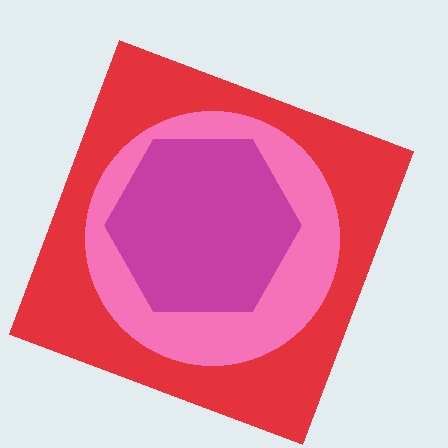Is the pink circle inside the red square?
Yes.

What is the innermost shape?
The magenta hexagon.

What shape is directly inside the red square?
The pink circle.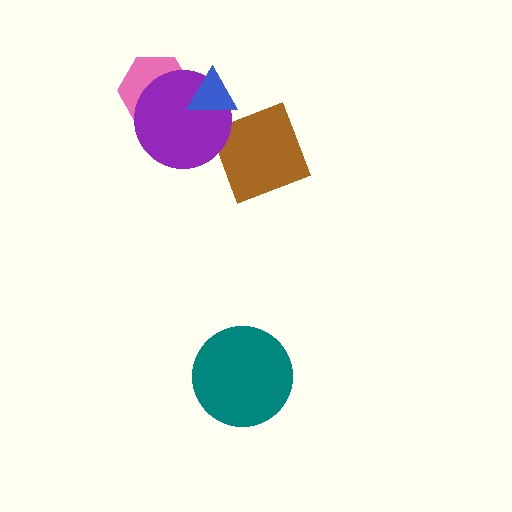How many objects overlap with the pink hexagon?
2 objects overlap with the pink hexagon.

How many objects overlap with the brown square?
0 objects overlap with the brown square.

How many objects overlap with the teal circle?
0 objects overlap with the teal circle.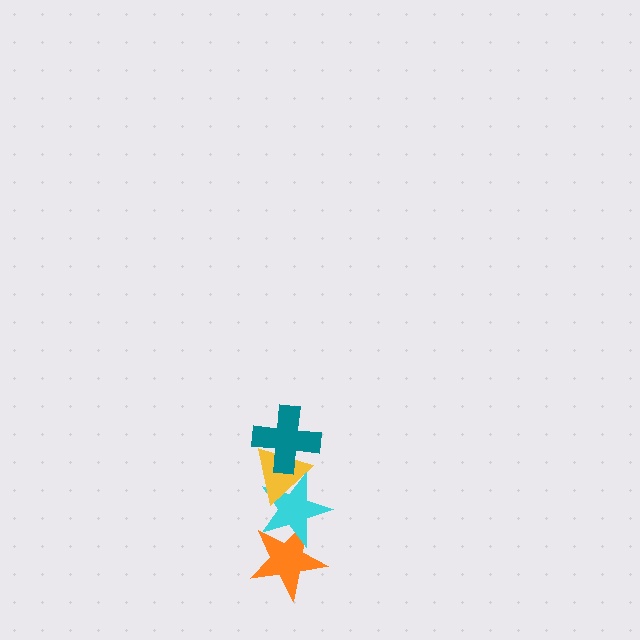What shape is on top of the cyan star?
The yellow triangle is on top of the cyan star.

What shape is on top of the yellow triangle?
The teal cross is on top of the yellow triangle.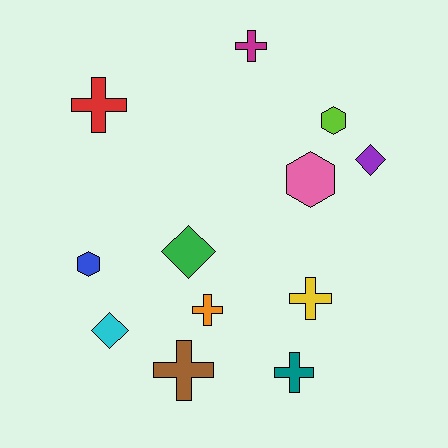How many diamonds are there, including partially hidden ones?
There are 3 diamonds.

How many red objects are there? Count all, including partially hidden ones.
There is 1 red object.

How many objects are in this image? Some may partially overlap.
There are 12 objects.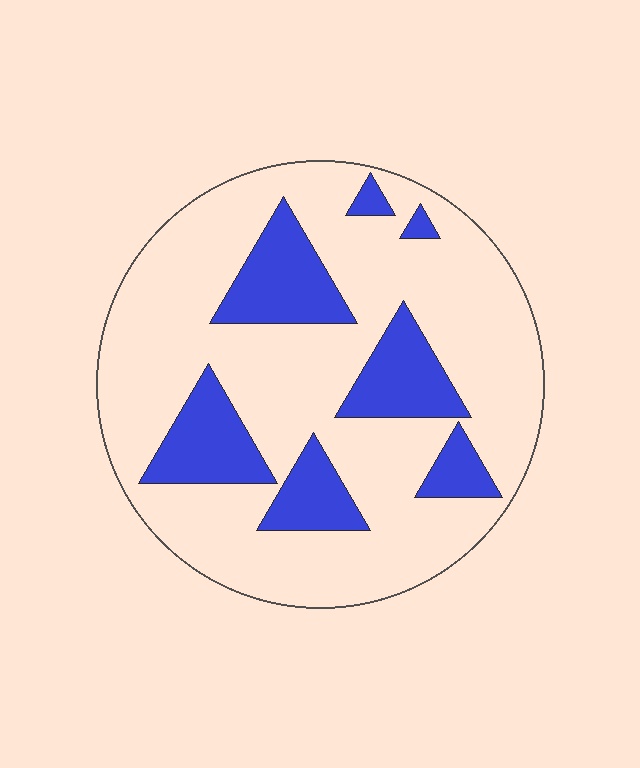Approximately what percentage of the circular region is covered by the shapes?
Approximately 25%.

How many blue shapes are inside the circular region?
7.